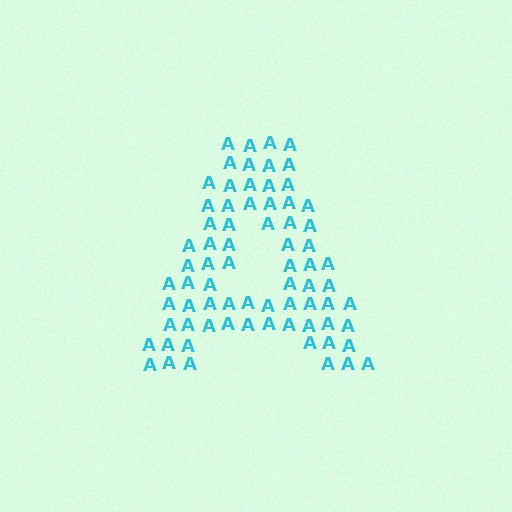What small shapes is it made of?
It is made of small letter A's.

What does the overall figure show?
The overall figure shows the letter A.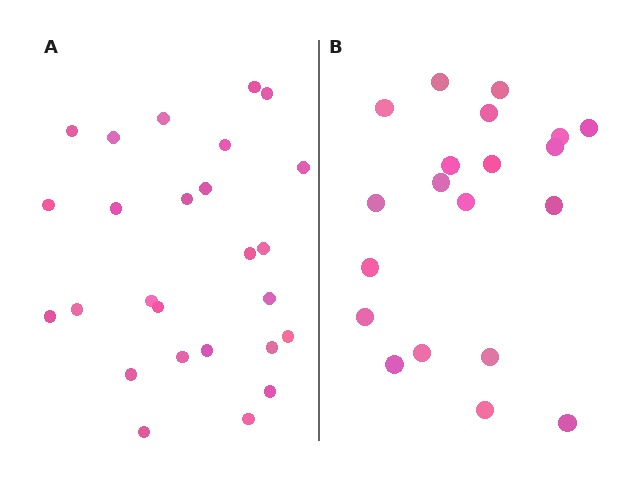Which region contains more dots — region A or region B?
Region A (the left region) has more dots.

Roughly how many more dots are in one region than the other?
Region A has about 6 more dots than region B.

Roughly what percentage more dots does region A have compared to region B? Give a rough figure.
About 30% more.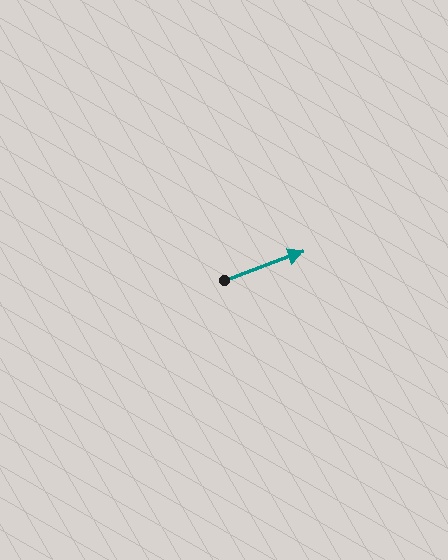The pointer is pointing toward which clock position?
Roughly 2 o'clock.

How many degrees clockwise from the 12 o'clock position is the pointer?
Approximately 70 degrees.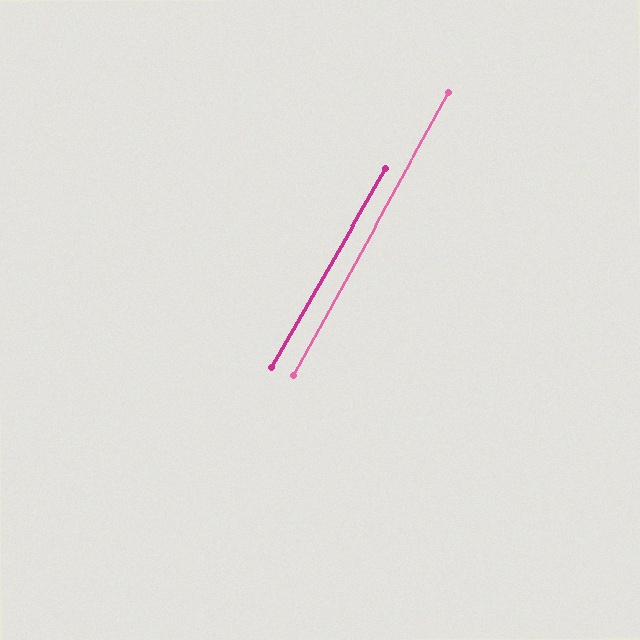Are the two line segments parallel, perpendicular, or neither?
Parallel — their directions differ by only 1.0°.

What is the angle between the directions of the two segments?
Approximately 1 degree.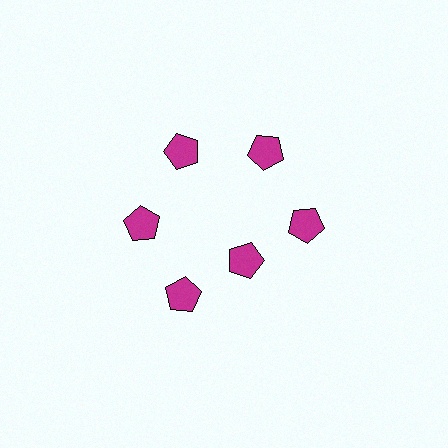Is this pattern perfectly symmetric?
No. The 6 magenta pentagons are arranged in a ring, but one element near the 5 o'clock position is pulled inward toward the center, breaking the 6-fold rotational symmetry.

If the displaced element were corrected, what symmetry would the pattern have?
It would have 6-fold rotational symmetry — the pattern would map onto itself every 60 degrees.